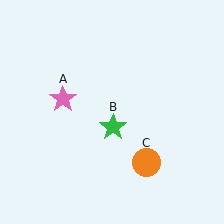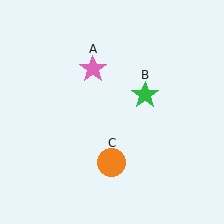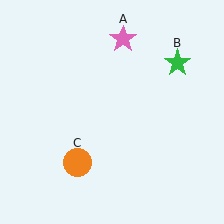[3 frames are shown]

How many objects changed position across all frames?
3 objects changed position: pink star (object A), green star (object B), orange circle (object C).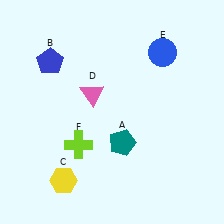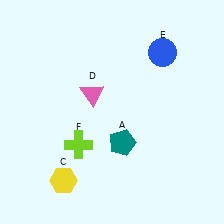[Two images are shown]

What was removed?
The blue pentagon (B) was removed in Image 2.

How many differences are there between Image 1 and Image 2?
There is 1 difference between the two images.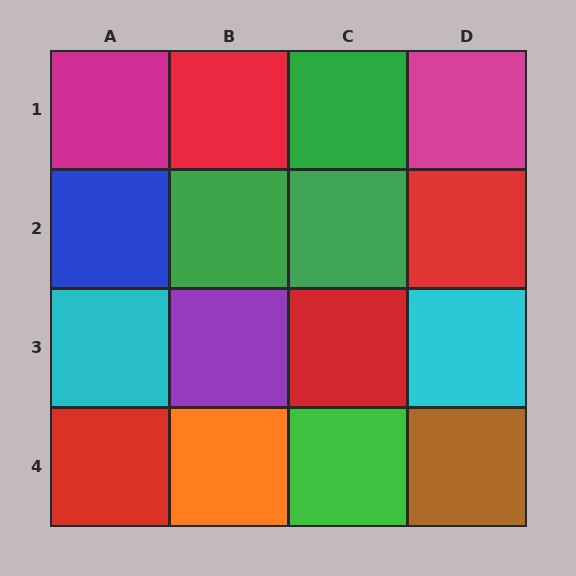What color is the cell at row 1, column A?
Magenta.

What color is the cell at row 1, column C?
Green.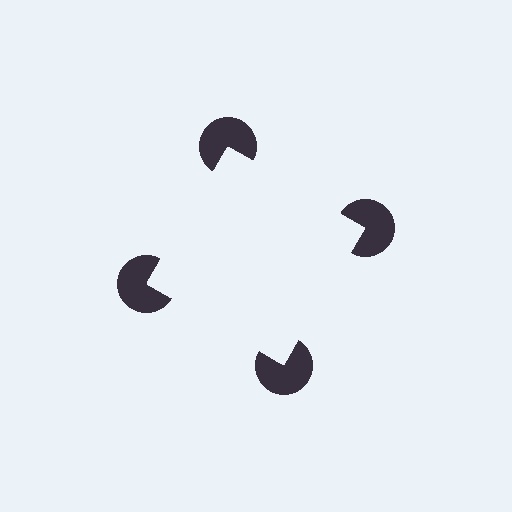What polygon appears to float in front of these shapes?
An illusory square — its edges are inferred from the aligned wedge cuts in the pac-man discs, not physically drawn.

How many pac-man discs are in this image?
There are 4 — one at each vertex of the illusory square.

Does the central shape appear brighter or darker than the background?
It typically appears slightly brighter than the background, even though no actual brightness change is drawn.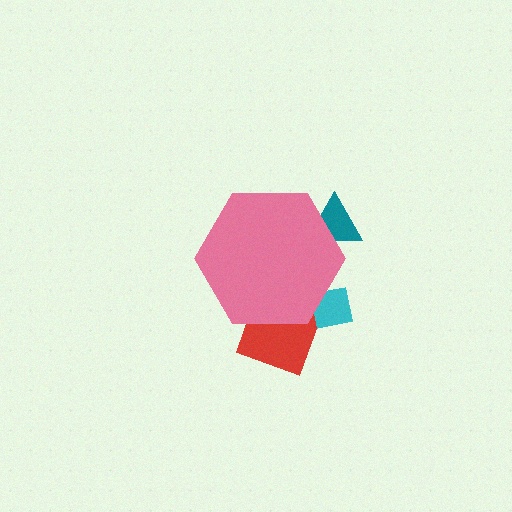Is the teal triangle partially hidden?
Yes, the teal triangle is partially hidden behind the pink hexagon.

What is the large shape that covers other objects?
A pink hexagon.